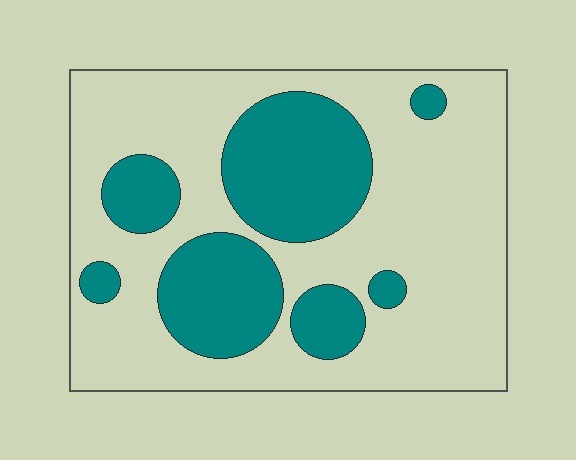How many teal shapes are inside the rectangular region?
7.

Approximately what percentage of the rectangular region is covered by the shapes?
Approximately 30%.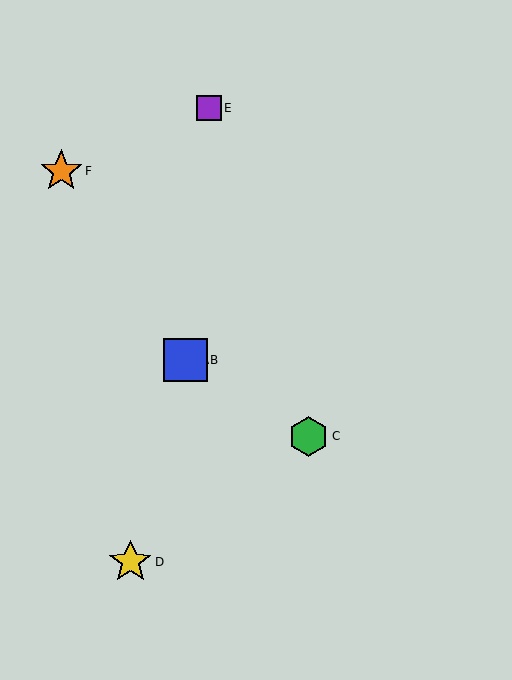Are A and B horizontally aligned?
Yes, both are at y≈360.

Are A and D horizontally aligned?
No, A is at y≈360 and D is at y≈562.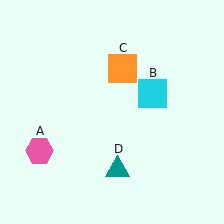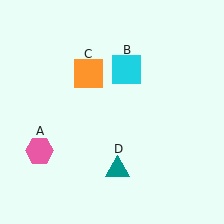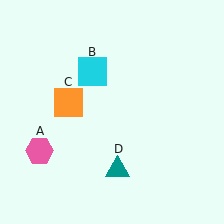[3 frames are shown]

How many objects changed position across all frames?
2 objects changed position: cyan square (object B), orange square (object C).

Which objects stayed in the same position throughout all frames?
Pink hexagon (object A) and teal triangle (object D) remained stationary.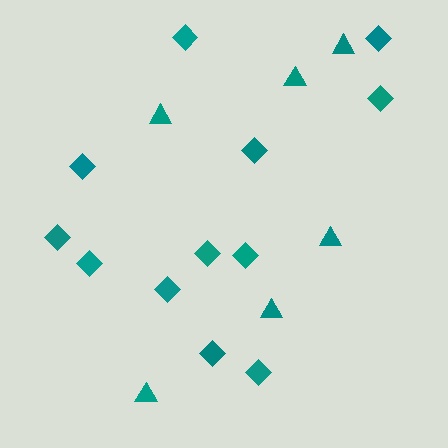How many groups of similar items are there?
There are 2 groups: one group of triangles (6) and one group of diamonds (12).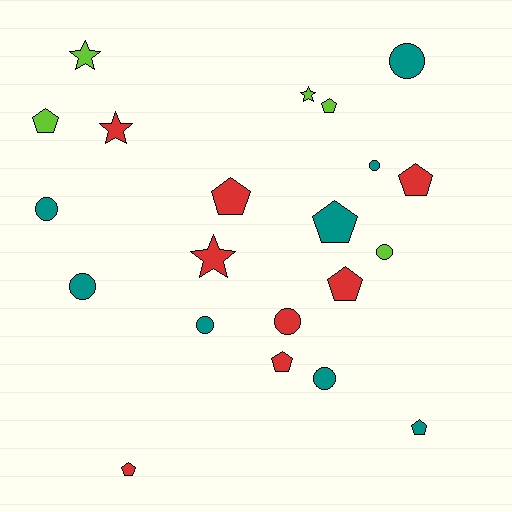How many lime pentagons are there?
There are 2 lime pentagons.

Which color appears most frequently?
Teal, with 8 objects.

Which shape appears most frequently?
Pentagon, with 9 objects.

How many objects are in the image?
There are 21 objects.